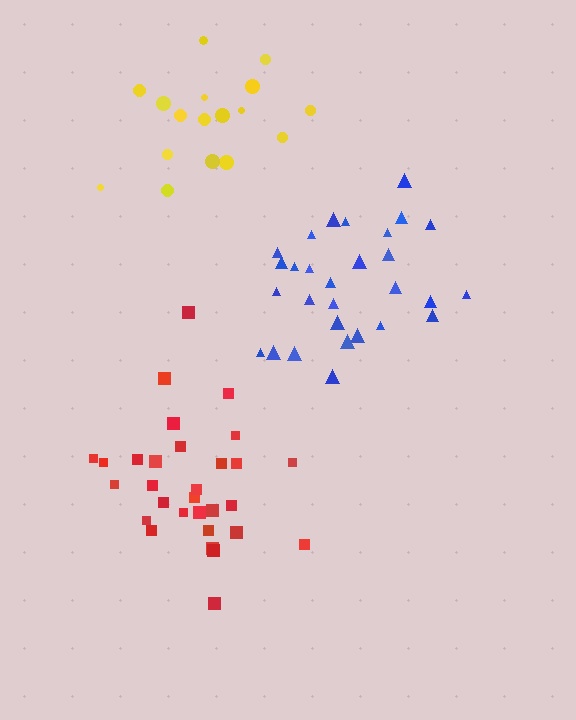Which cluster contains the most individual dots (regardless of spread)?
Red (30).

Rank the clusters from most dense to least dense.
blue, red, yellow.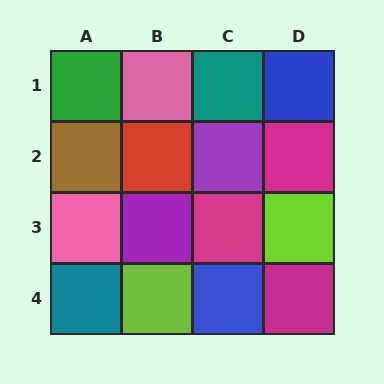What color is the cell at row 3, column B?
Purple.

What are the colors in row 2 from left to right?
Brown, red, purple, magenta.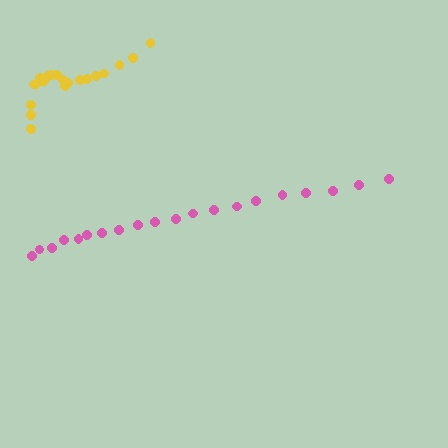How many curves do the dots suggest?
There are 2 distinct paths.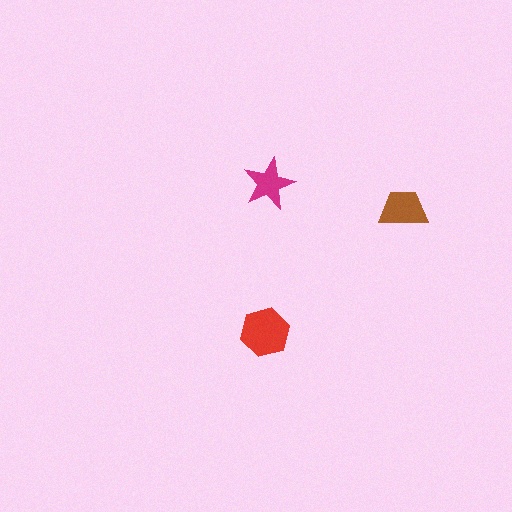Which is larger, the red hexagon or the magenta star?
The red hexagon.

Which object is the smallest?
The magenta star.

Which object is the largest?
The red hexagon.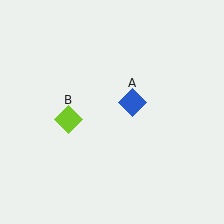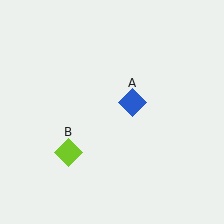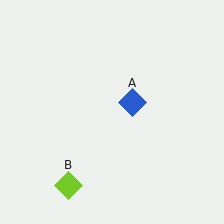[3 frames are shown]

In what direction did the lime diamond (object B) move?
The lime diamond (object B) moved down.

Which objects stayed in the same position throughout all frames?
Blue diamond (object A) remained stationary.